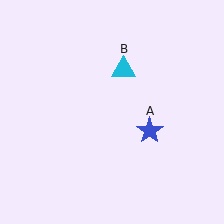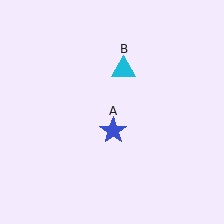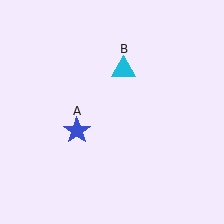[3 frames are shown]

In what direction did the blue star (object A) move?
The blue star (object A) moved left.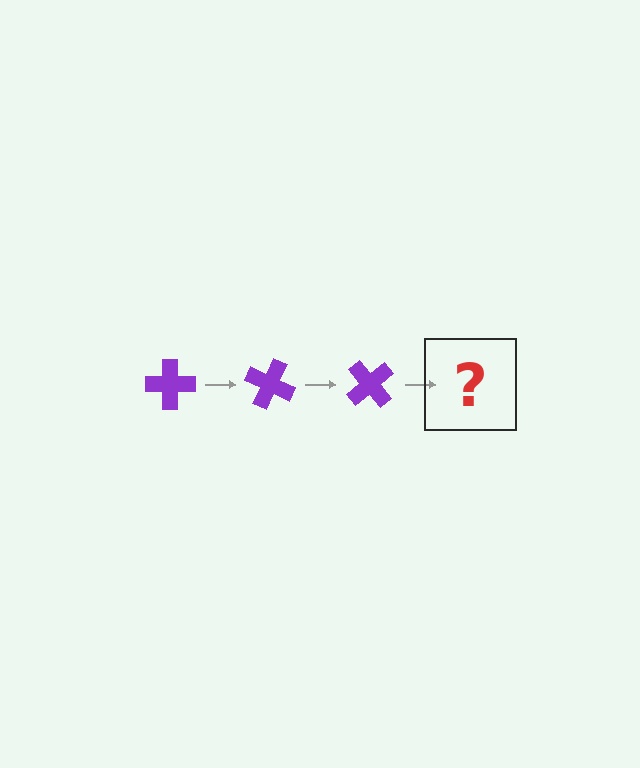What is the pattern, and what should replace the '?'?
The pattern is that the cross rotates 25 degrees each step. The '?' should be a purple cross rotated 75 degrees.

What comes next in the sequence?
The next element should be a purple cross rotated 75 degrees.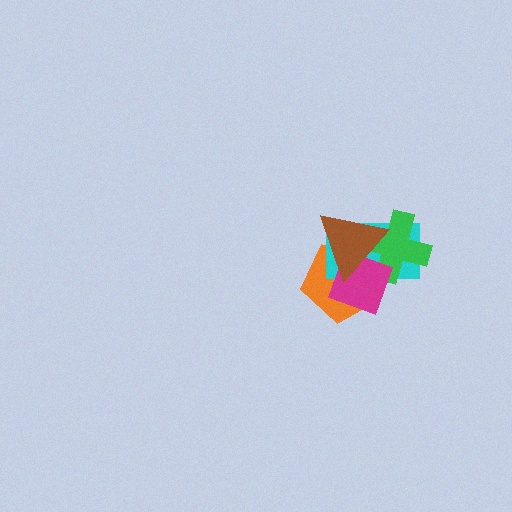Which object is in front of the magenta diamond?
The brown triangle is in front of the magenta diamond.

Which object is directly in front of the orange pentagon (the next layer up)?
The cyan rectangle is directly in front of the orange pentagon.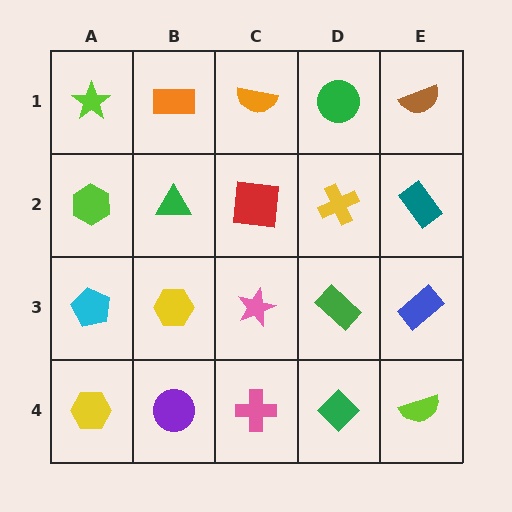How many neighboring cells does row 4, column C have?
3.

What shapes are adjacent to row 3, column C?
A red square (row 2, column C), a pink cross (row 4, column C), a yellow hexagon (row 3, column B), a green rectangle (row 3, column D).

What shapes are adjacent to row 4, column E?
A blue rectangle (row 3, column E), a green diamond (row 4, column D).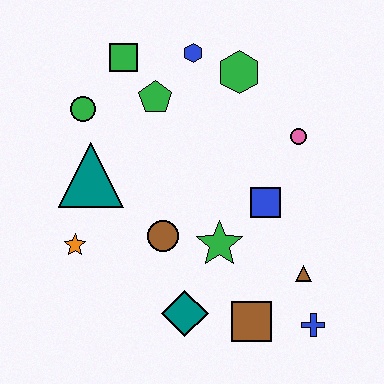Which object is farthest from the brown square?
The green square is farthest from the brown square.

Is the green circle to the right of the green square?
No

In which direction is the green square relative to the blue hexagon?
The green square is to the left of the blue hexagon.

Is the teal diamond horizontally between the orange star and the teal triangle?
No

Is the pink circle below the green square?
Yes